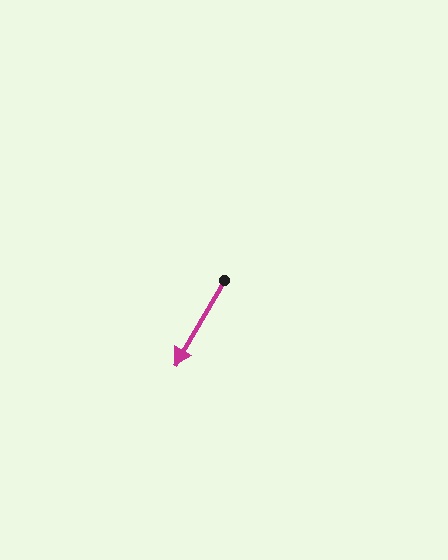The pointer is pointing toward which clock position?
Roughly 7 o'clock.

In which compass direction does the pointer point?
Southwest.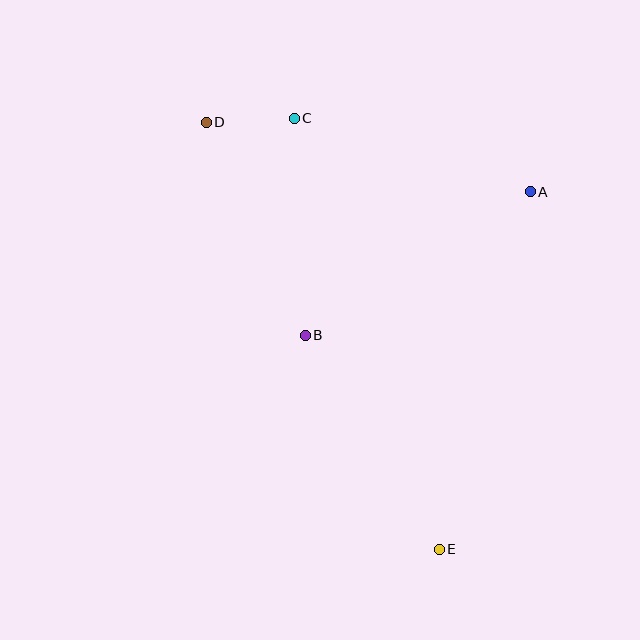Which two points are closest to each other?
Points C and D are closest to each other.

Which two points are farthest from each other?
Points D and E are farthest from each other.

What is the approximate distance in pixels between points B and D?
The distance between B and D is approximately 235 pixels.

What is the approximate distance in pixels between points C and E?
The distance between C and E is approximately 455 pixels.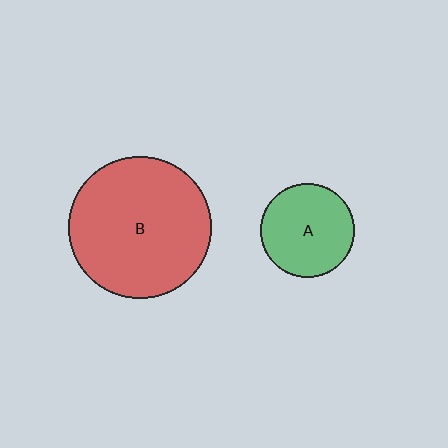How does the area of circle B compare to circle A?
Approximately 2.3 times.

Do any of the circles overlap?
No, none of the circles overlap.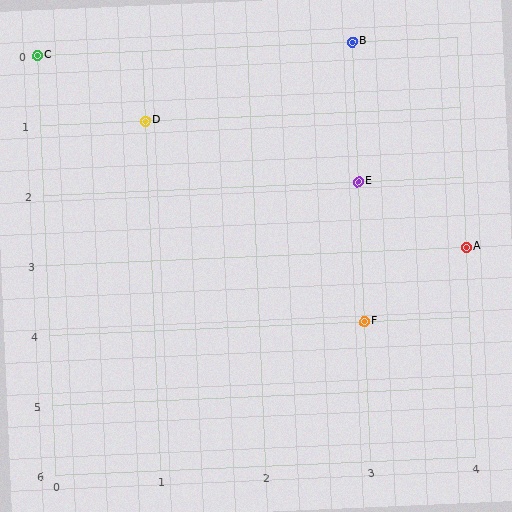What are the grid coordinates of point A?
Point A is at grid coordinates (4, 3).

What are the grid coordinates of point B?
Point B is at grid coordinates (3, 0).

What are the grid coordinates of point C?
Point C is at grid coordinates (0, 0).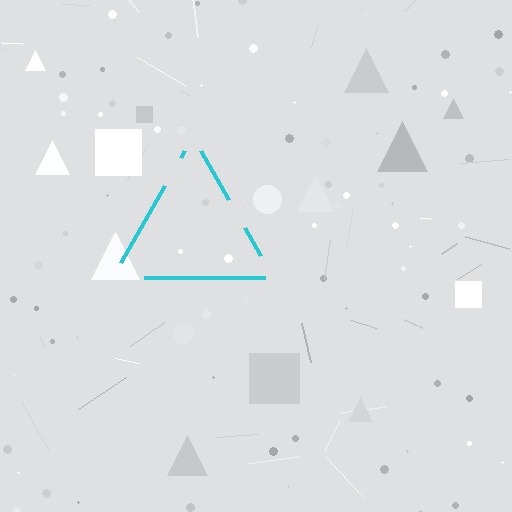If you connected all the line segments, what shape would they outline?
They would outline a triangle.